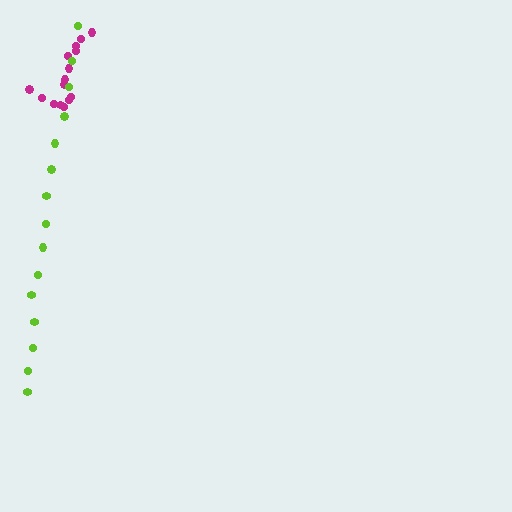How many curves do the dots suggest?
There are 2 distinct paths.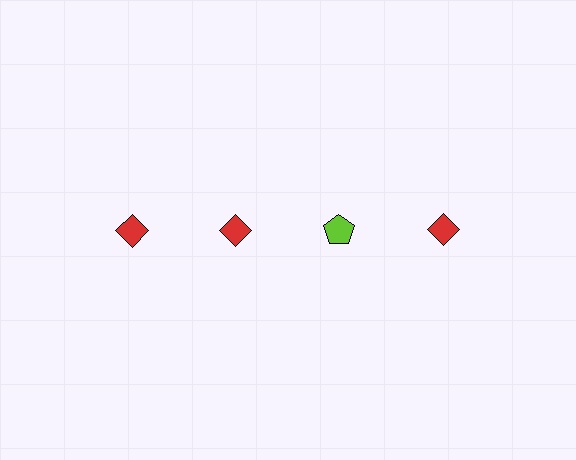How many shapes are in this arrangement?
There are 4 shapes arranged in a grid pattern.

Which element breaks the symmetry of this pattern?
The lime pentagon in the top row, center column breaks the symmetry. All other shapes are red diamonds.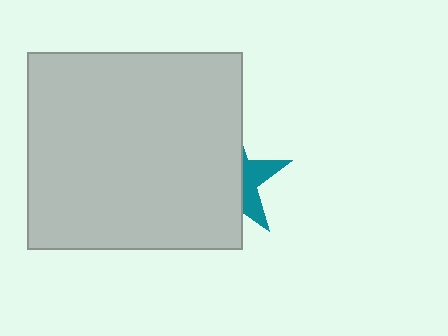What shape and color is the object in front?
The object in front is a light gray rectangle.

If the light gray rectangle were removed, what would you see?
You would see the complete teal star.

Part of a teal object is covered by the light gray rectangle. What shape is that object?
It is a star.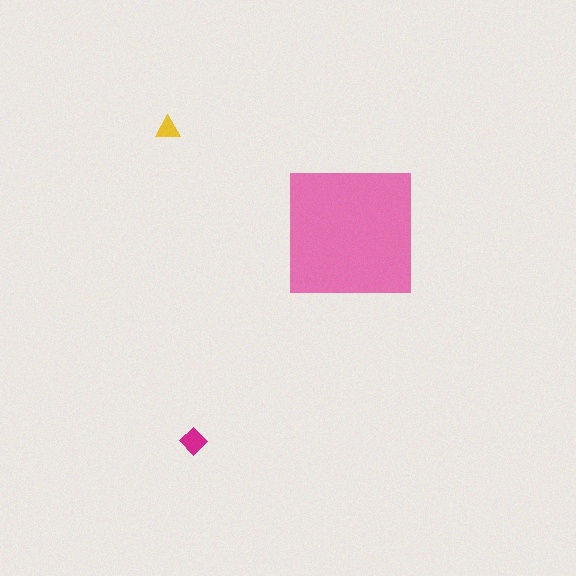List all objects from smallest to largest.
The yellow triangle, the magenta diamond, the pink square.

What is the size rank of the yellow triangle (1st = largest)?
3rd.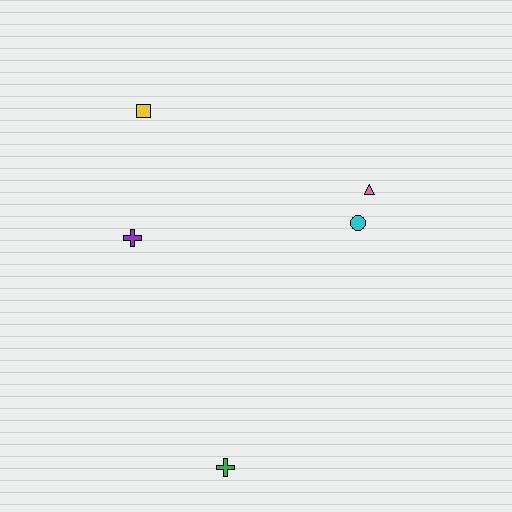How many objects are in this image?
There are 5 objects.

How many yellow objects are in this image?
There is 1 yellow object.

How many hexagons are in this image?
There are no hexagons.